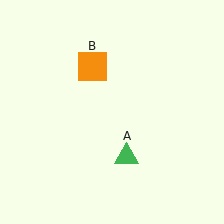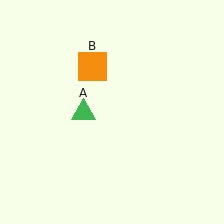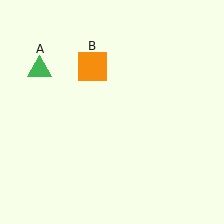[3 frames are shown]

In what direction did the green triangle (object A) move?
The green triangle (object A) moved up and to the left.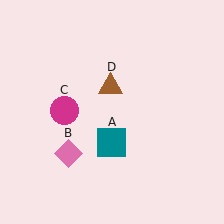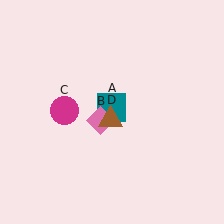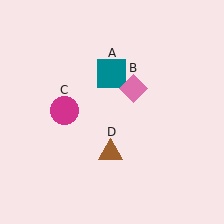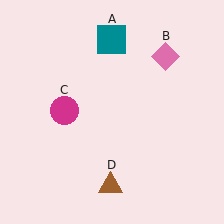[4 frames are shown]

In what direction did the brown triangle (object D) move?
The brown triangle (object D) moved down.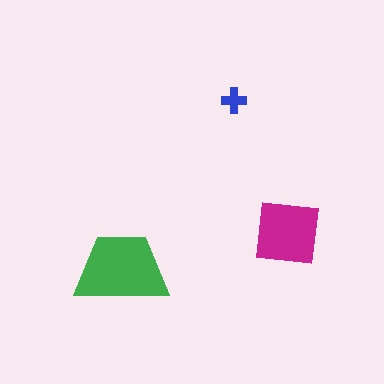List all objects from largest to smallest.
The green trapezoid, the magenta square, the blue cross.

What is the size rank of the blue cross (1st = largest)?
3rd.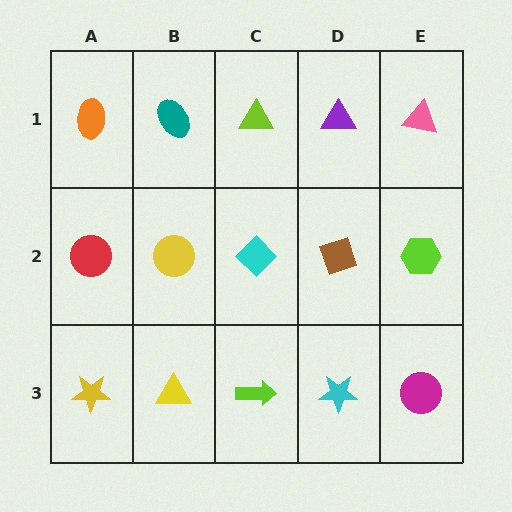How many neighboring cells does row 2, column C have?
4.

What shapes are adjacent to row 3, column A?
A red circle (row 2, column A), a yellow triangle (row 3, column B).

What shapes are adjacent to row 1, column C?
A cyan diamond (row 2, column C), a teal ellipse (row 1, column B), a purple triangle (row 1, column D).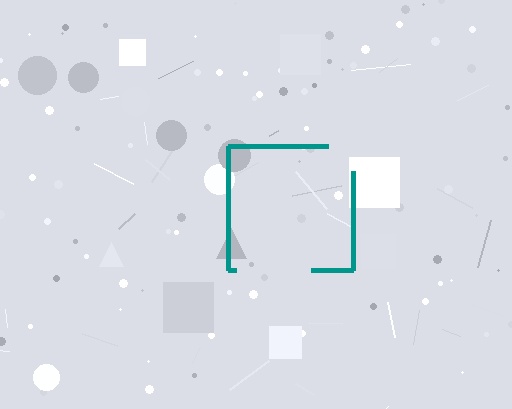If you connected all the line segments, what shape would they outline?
They would outline a square.